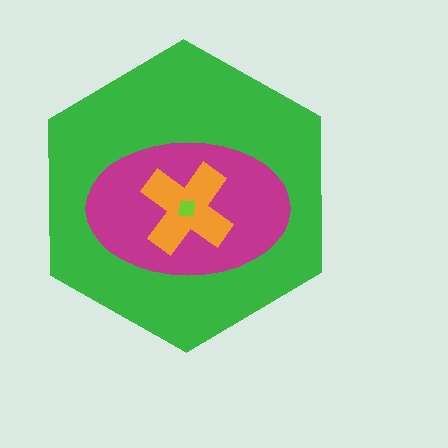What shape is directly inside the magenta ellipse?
The orange cross.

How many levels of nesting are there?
4.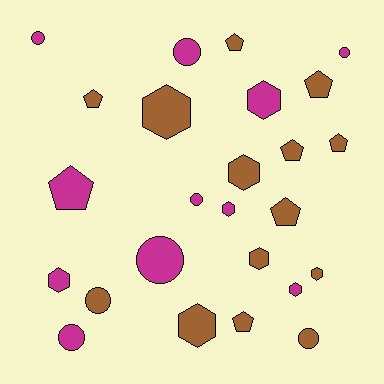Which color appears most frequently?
Brown, with 14 objects.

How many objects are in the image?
There are 25 objects.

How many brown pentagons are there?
There are 7 brown pentagons.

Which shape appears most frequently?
Hexagon, with 9 objects.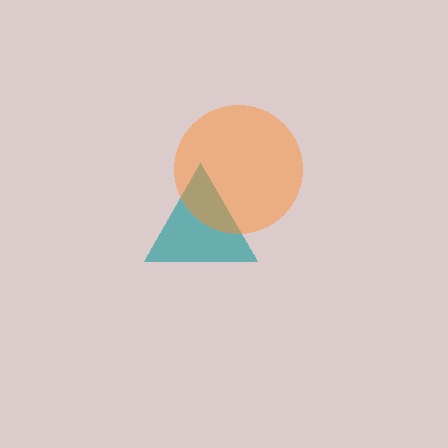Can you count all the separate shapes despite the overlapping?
Yes, there are 2 separate shapes.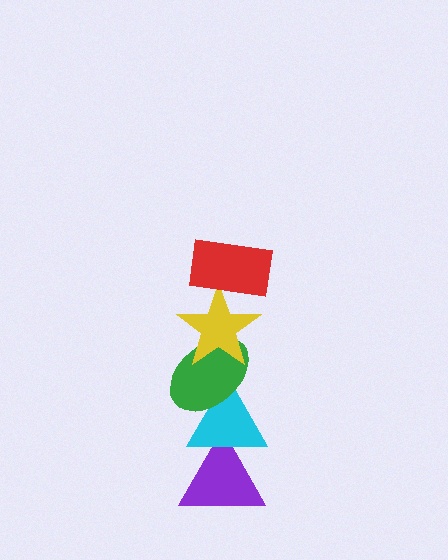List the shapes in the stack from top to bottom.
From top to bottom: the red rectangle, the yellow star, the green ellipse, the cyan triangle, the purple triangle.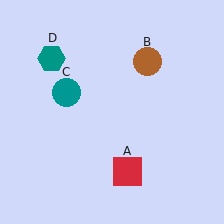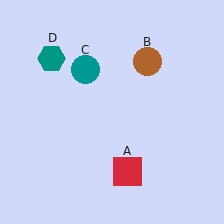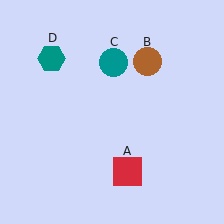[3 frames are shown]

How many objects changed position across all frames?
1 object changed position: teal circle (object C).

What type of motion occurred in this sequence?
The teal circle (object C) rotated clockwise around the center of the scene.